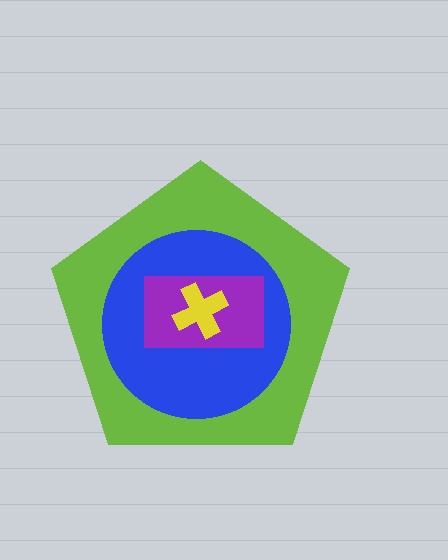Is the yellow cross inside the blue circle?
Yes.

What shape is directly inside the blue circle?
The purple rectangle.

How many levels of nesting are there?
4.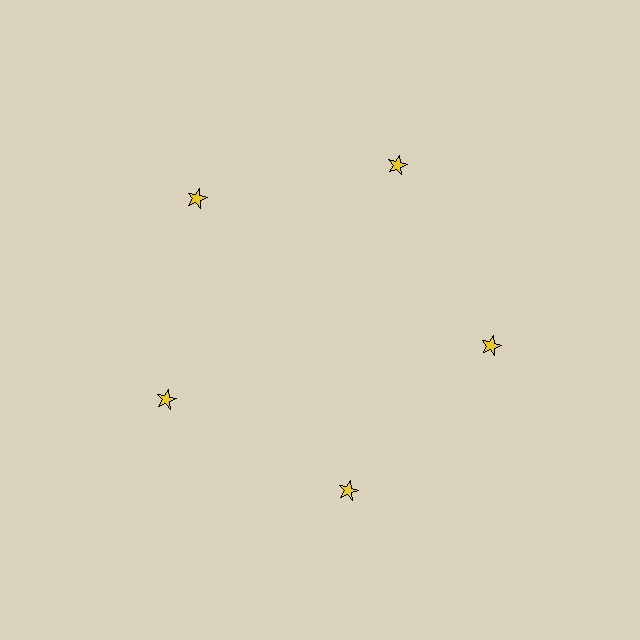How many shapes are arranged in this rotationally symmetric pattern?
There are 5 shapes, arranged in 5 groups of 1.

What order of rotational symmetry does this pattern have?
This pattern has 5-fold rotational symmetry.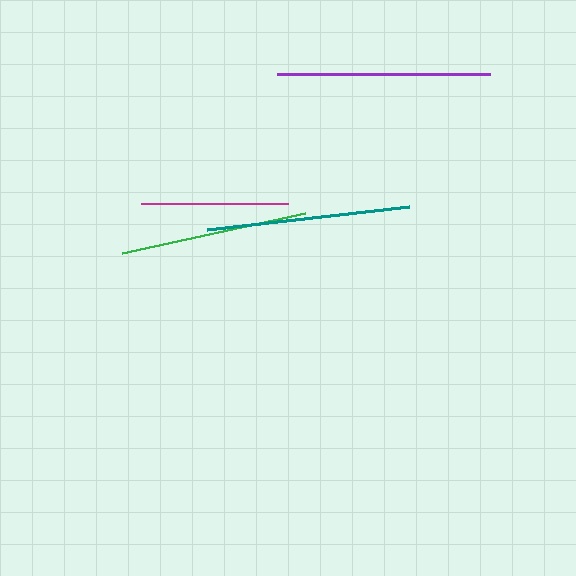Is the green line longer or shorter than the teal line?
The teal line is longer than the green line.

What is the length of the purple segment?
The purple segment is approximately 212 pixels long.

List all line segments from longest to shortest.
From longest to shortest: purple, teal, green, magenta.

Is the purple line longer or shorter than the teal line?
The purple line is longer than the teal line.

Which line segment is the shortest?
The magenta line is the shortest at approximately 147 pixels.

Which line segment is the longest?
The purple line is the longest at approximately 212 pixels.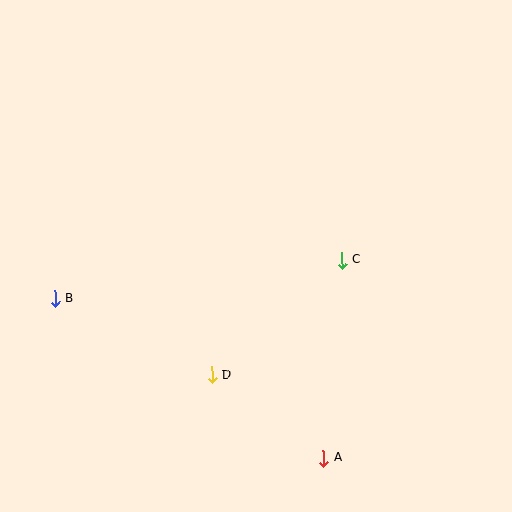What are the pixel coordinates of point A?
Point A is at (324, 458).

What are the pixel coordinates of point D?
Point D is at (212, 375).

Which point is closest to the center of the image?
Point C at (342, 260) is closest to the center.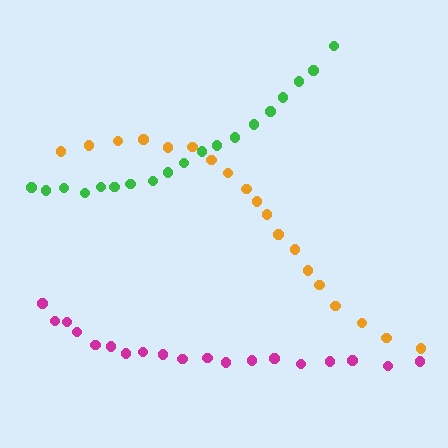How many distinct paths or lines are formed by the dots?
There are 3 distinct paths.